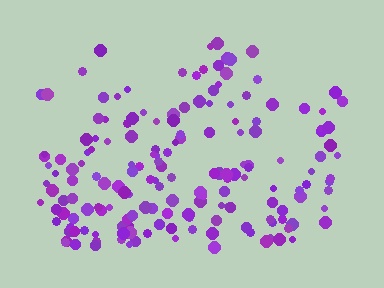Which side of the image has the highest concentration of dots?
The bottom.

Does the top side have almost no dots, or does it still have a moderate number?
Still a moderate number, just noticeably fewer than the bottom.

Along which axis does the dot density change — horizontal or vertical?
Vertical.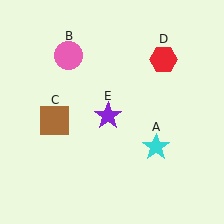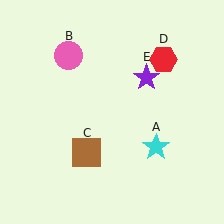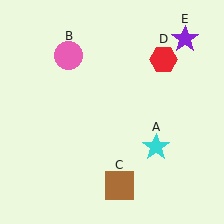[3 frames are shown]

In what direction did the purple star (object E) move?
The purple star (object E) moved up and to the right.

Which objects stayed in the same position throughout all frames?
Cyan star (object A) and pink circle (object B) and red hexagon (object D) remained stationary.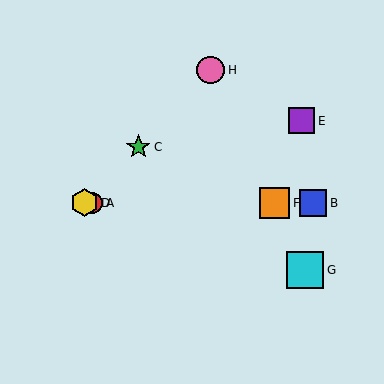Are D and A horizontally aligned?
Yes, both are at y≈203.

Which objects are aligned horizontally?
Objects A, B, D, F are aligned horizontally.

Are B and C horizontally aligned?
No, B is at y≈203 and C is at y≈147.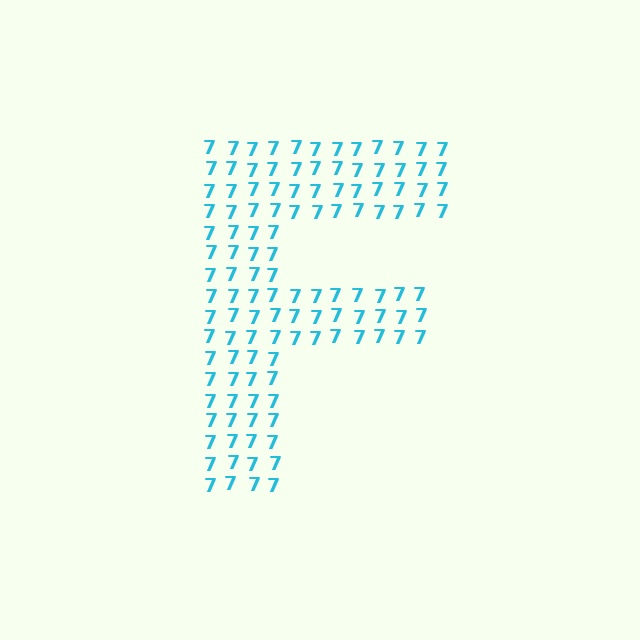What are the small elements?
The small elements are digit 7's.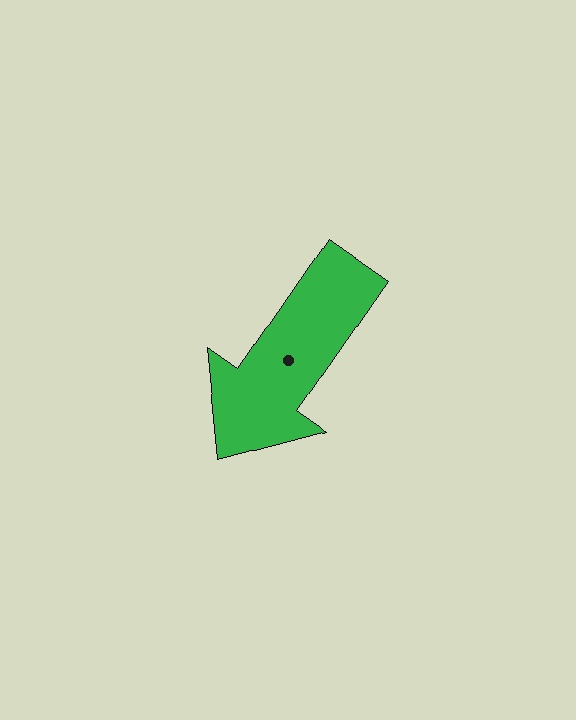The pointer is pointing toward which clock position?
Roughly 7 o'clock.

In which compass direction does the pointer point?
Southwest.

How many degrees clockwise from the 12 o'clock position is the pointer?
Approximately 215 degrees.